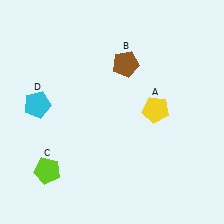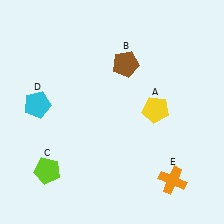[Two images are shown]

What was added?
An orange cross (E) was added in Image 2.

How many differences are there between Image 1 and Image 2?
There is 1 difference between the two images.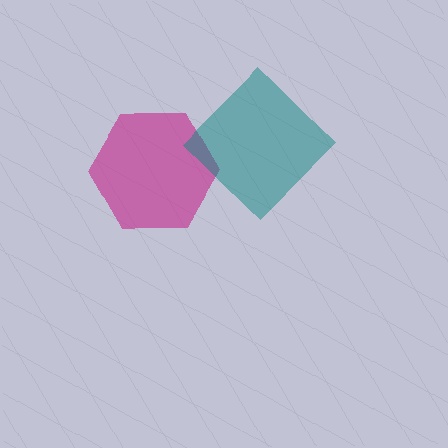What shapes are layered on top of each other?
The layered shapes are: a magenta hexagon, a teal diamond.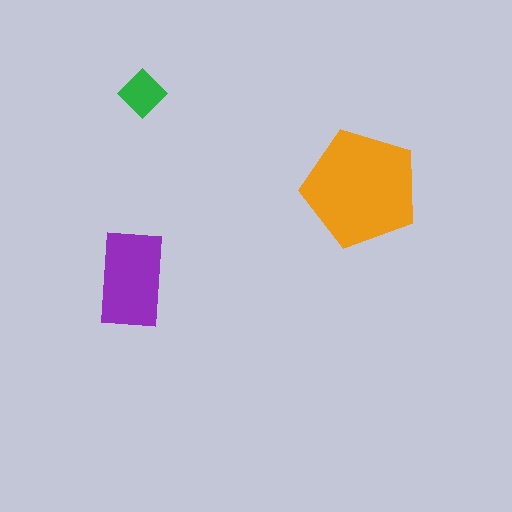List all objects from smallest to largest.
The green diamond, the purple rectangle, the orange pentagon.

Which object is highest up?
The green diamond is topmost.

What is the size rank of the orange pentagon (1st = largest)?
1st.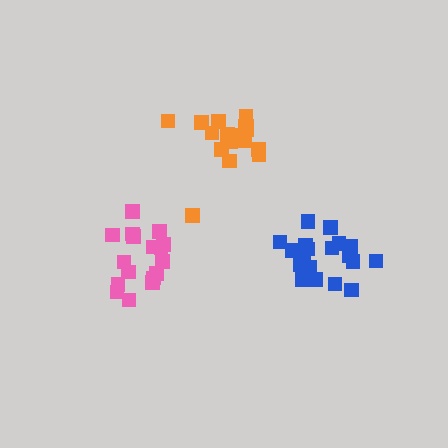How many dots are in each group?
Group 1: 20 dots, Group 2: 17 dots, Group 3: 18 dots (55 total).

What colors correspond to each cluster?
The clusters are colored: blue, pink, orange.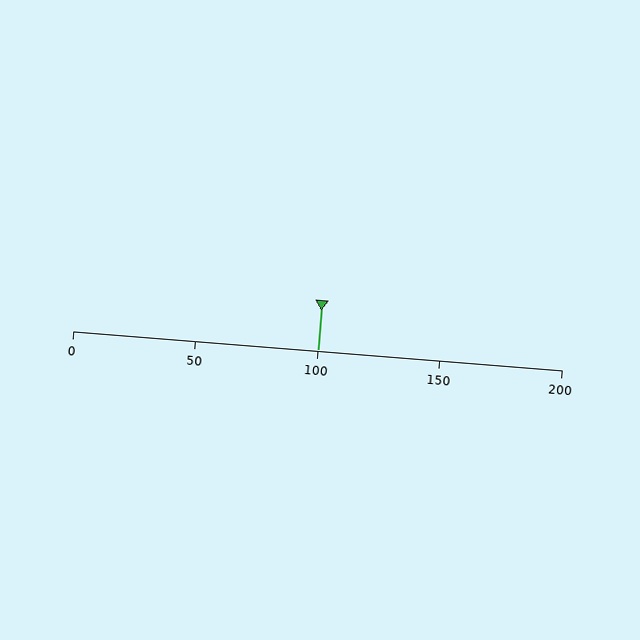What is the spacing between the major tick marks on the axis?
The major ticks are spaced 50 apart.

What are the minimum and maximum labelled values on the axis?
The axis runs from 0 to 200.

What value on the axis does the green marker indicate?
The marker indicates approximately 100.